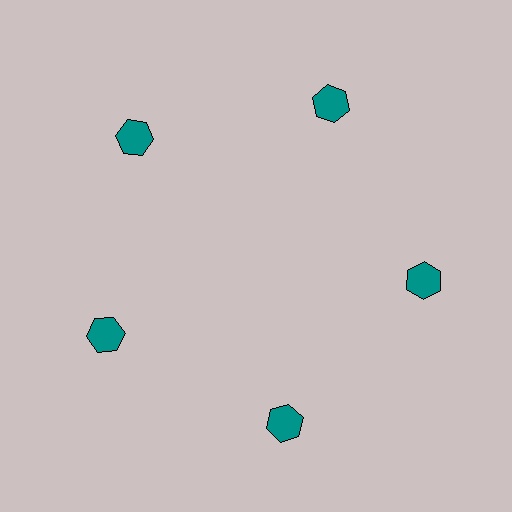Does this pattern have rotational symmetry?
Yes, this pattern has 5-fold rotational symmetry. It looks the same after rotating 72 degrees around the center.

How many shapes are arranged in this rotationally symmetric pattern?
There are 5 shapes, arranged in 5 groups of 1.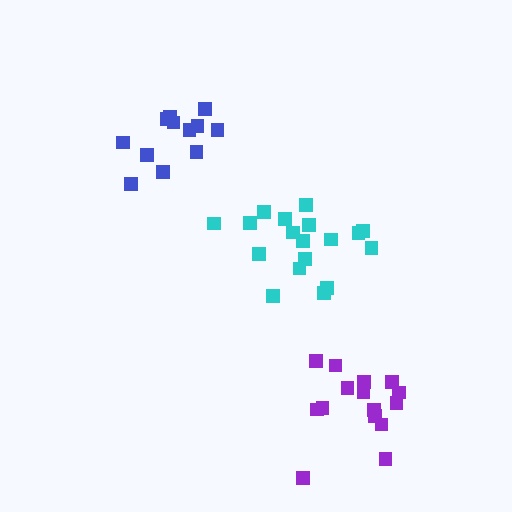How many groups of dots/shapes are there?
There are 3 groups.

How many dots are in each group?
Group 1: 18 dots, Group 2: 12 dots, Group 3: 15 dots (45 total).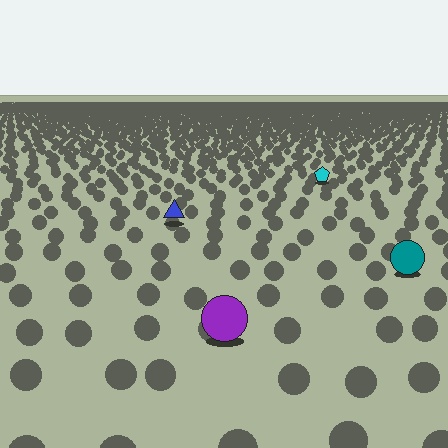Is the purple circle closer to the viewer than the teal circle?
Yes. The purple circle is closer — you can tell from the texture gradient: the ground texture is coarser near it.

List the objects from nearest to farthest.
From nearest to farthest: the purple circle, the teal circle, the blue triangle, the cyan pentagon.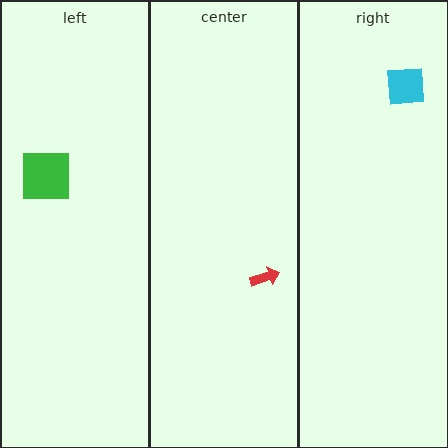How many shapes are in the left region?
1.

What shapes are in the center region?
The red arrow.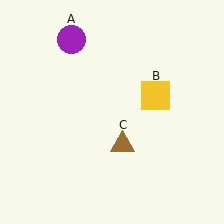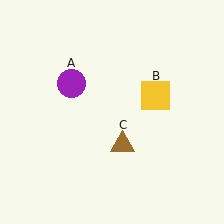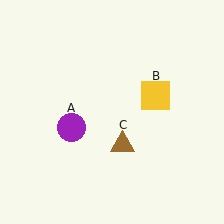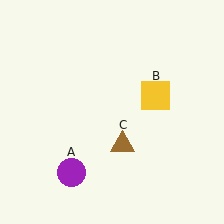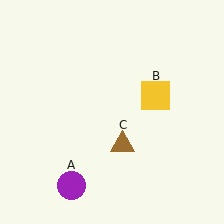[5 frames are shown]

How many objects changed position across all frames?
1 object changed position: purple circle (object A).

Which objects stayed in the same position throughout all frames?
Yellow square (object B) and brown triangle (object C) remained stationary.